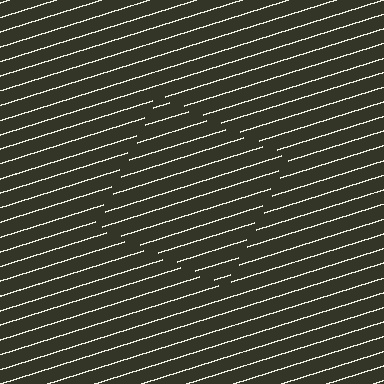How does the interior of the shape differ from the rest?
The interior of the shape contains the same grating, shifted by half a period — the contour is defined by the phase discontinuity where line-ends from the inner and outer gratings abut.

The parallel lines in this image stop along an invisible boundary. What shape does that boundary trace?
An illusory square. The interior of the shape contains the same grating, shifted by half a period — the contour is defined by the phase discontinuity where line-ends from the inner and outer gratings abut.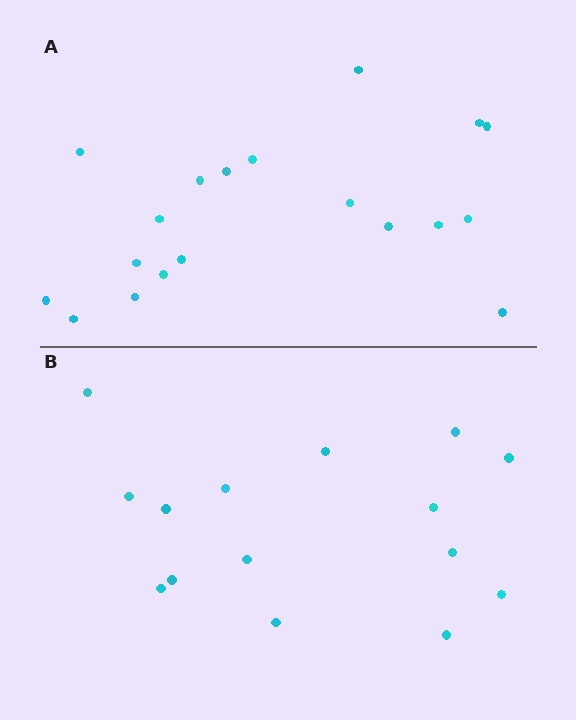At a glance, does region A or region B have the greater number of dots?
Region A (the top region) has more dots.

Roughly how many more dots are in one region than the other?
Region A has about 4 more dots than region B.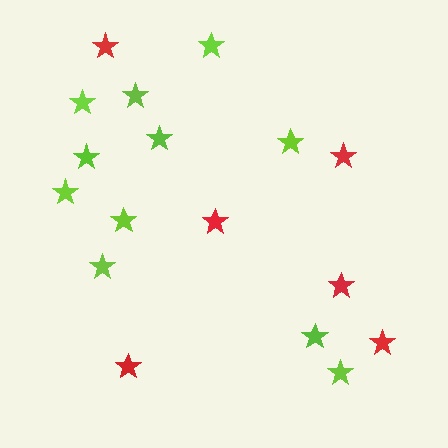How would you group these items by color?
There are 2 groups: one group of red stars (6) and one group of lime stars (11).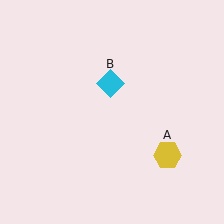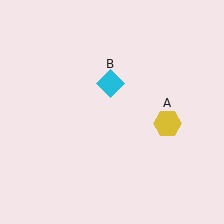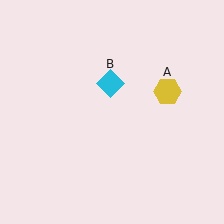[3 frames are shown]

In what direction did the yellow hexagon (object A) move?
The yellow hexagon (object A) moved up.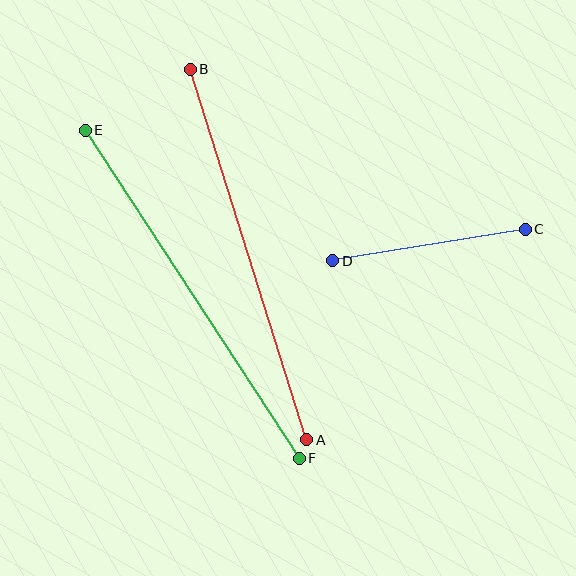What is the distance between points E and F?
The distance is approximately 392 pixels.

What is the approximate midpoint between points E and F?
The midpoint is at approximately (192, 294) pixels.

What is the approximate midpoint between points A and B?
The midpoint is at approximately (248, 255) pixels.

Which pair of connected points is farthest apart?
Points E and F are farthest apart.